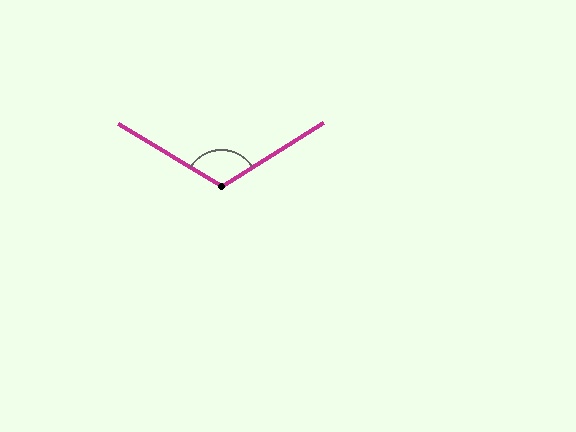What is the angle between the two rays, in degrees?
Approximately 116 degrees.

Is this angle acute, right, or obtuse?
It is obtuse.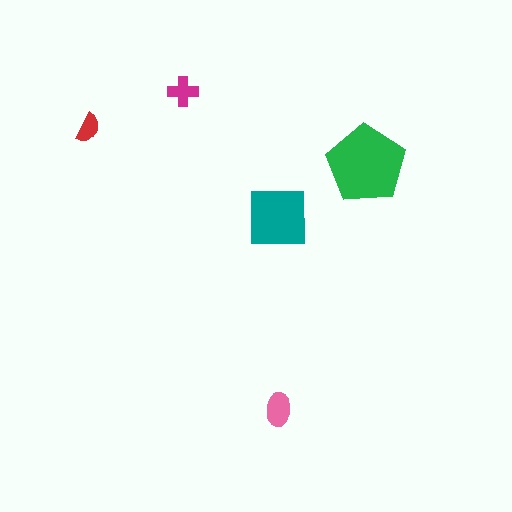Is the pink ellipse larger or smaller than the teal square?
Smaller.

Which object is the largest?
The green pentagon.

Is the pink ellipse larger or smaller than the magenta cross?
Larger.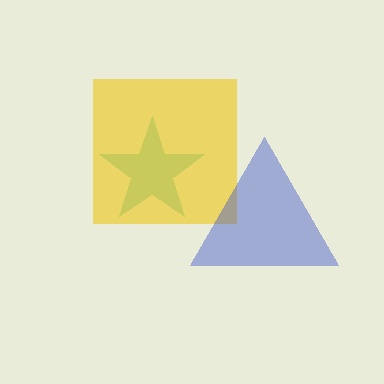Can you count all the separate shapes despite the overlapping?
Yes, there are 3 separate shapes.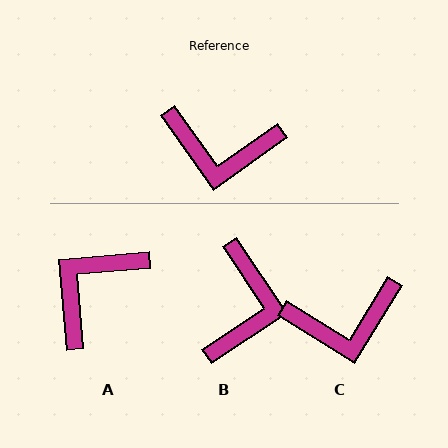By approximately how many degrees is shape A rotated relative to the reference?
Approximately 120 degrees clockwise.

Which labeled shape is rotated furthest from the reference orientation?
A, about 120 degrees away.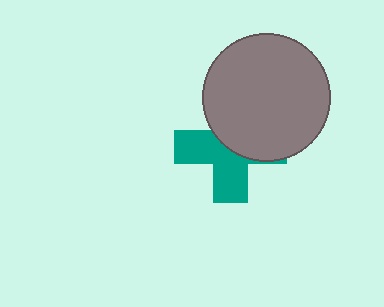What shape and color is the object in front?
The object in front is a gray circle.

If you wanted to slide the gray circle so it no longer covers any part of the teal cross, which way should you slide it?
Slide it toward the upper-right — that is the most direct way to separate the two shapes.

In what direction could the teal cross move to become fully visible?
The teal cross could move toward the lower-left. That would shift it out from behind the gray circle entirely.